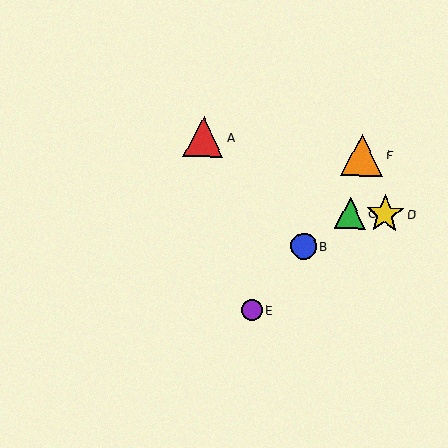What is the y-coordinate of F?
Object F is at y≈155.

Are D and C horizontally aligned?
Yes, both are at y≈214.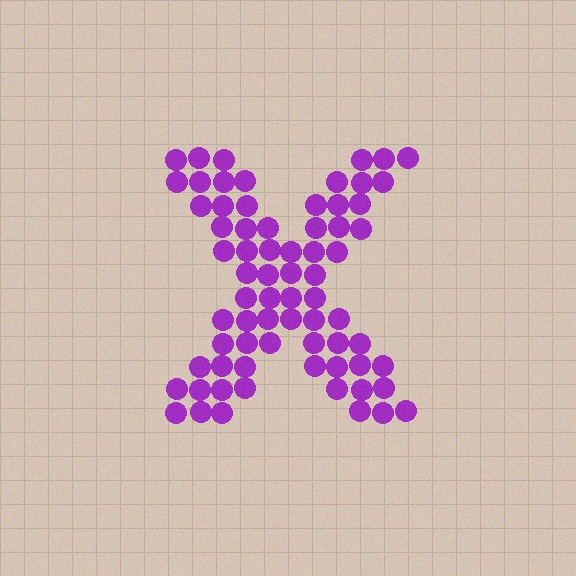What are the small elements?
The small elements are circles.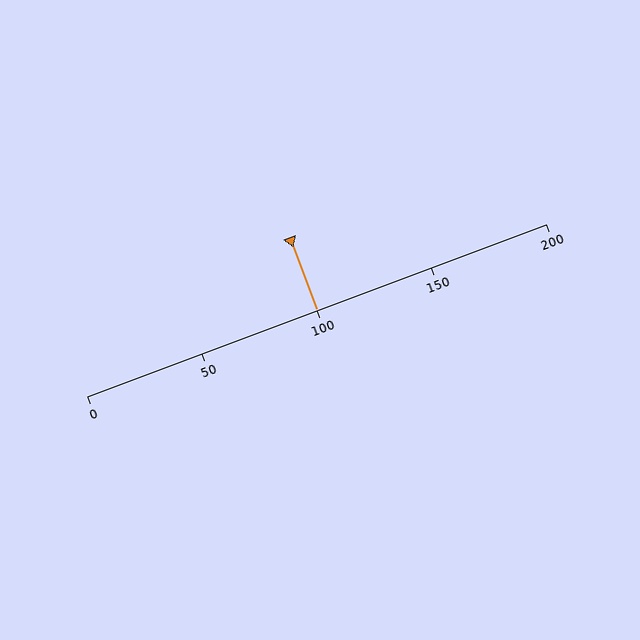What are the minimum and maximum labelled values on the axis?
The axis runs from 0 to 200.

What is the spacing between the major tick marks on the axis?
The major ticks are spaced 50 apart.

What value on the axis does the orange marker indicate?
The marker indicates approximately 100.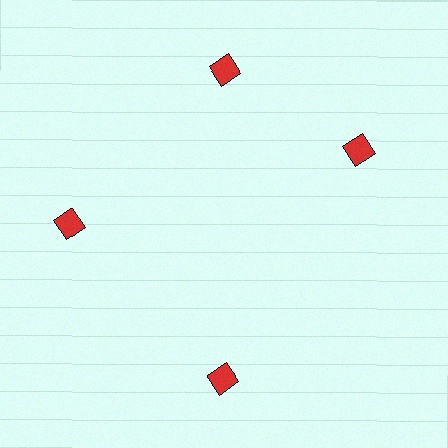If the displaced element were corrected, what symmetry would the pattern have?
It would have 4-fold rotational symmetry — the pattern would map onto itself every 90 degrees.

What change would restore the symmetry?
The symmetry would be restored by rotating it back into even spacing with its neighbors so that all 4 diamonds sit at equal angles and equal distance from the center.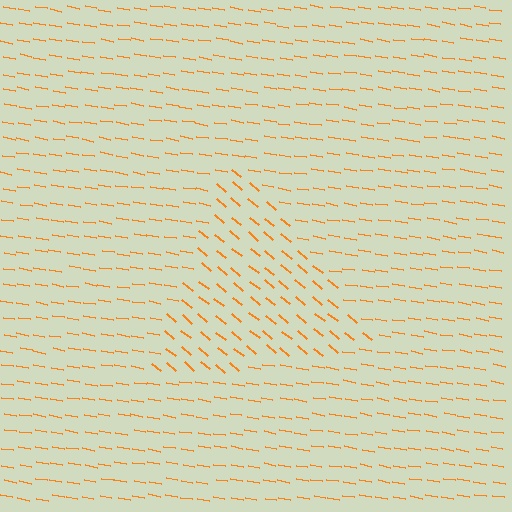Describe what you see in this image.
The image is filled with small orange line segments. A triangle region in the image has lines oriented differently from the surrounding lines, creating a visible texture boundary.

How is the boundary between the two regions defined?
The boundary is defined purely by a change in line orientation (approximately 30 degrees difference). All lines are the same color and thickness.